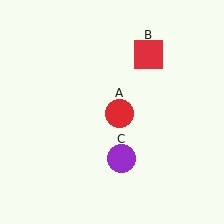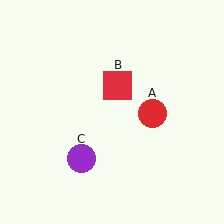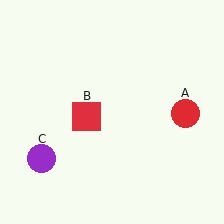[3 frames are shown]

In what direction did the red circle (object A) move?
The red circle (object A) moved right.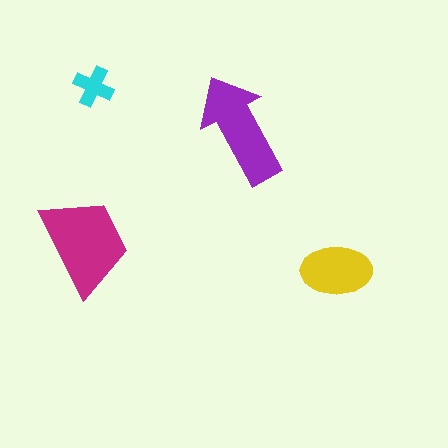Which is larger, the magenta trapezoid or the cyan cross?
The magenta trapezoid.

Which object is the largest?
The magenta trapezoid.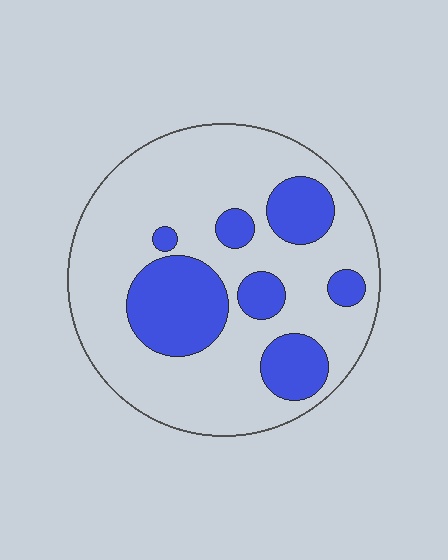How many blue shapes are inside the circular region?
7.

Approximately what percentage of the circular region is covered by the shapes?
Approximately 25%.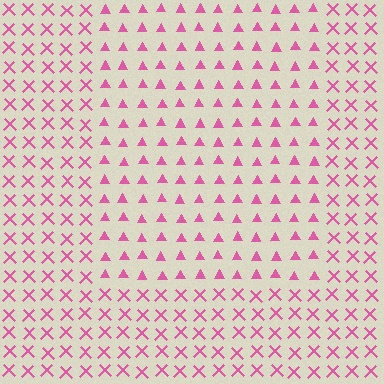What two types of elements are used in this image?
The image uses triangles inside the rectangle region and X marks outside it.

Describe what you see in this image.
The image is filled with small pink elements arranged in a uniform grid. A rectangle-shaped region contains triangles, while the surrounding area contains X marks. The boundary is defined purely by the change in element shape.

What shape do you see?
I see a rectangle.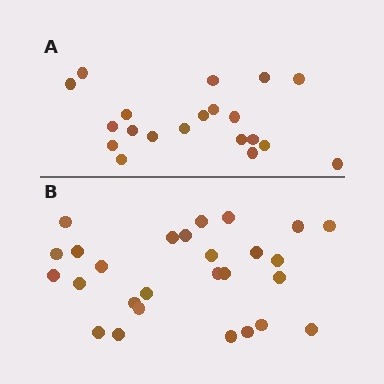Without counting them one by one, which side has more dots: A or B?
Region B (the bottom region) has more dots.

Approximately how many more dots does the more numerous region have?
Region B has roughly 8 or so more dots than region A.